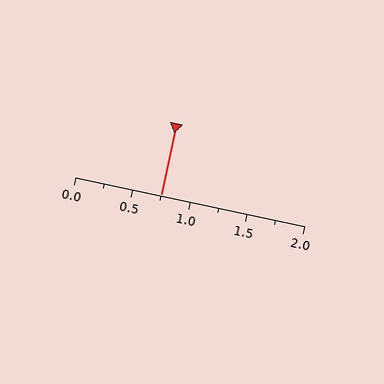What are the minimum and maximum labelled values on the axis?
The axis runs from 0.0 to 2.0.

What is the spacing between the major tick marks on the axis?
The major ticks are spaced 0.5 apart.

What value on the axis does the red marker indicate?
The marker indicates approximately 0.75.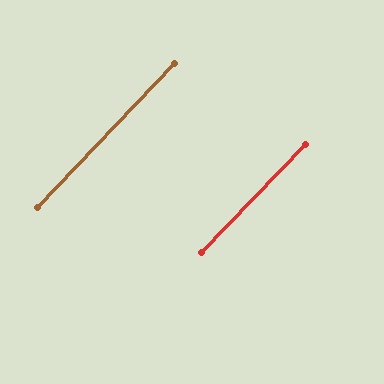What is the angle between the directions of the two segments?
Approximately 0 degrees.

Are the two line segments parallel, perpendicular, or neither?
Parallel — their directions differ by only 0.2°.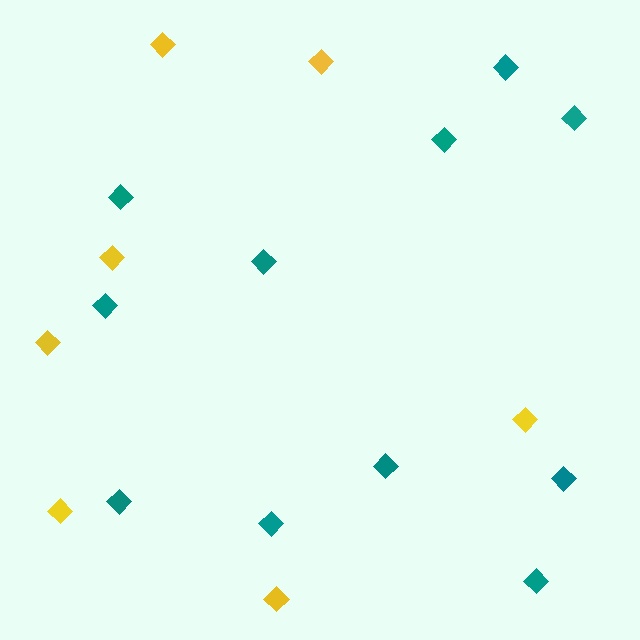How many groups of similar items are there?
There are 2 groups: one group of teal diamonds (11) and one group of yellow diamonds (7).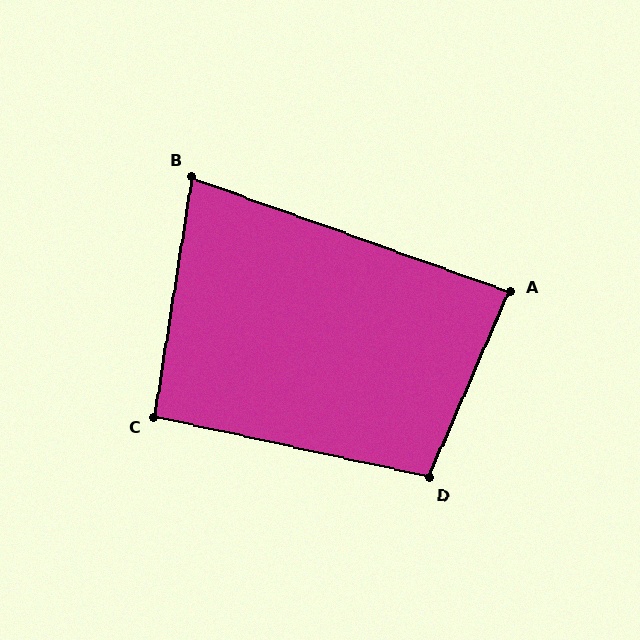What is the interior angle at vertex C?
Approximately 94 degrees (approximately right).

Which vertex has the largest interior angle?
D, at approximately 101 degrees.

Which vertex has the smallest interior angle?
B, at approximately 79 degrees.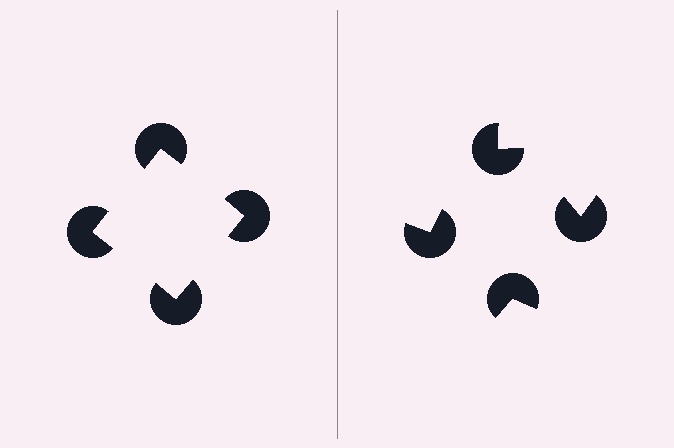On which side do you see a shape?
An illusory square appears on the left side. On the right side the wedge cuts are rotated, so no coherent shape forms.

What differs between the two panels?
The pac-man discs are positioned identically on both sides; only the wedge orientations differ. On the left they align to a square; on the right they are misaligned.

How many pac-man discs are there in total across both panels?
8 — 4 on each side.